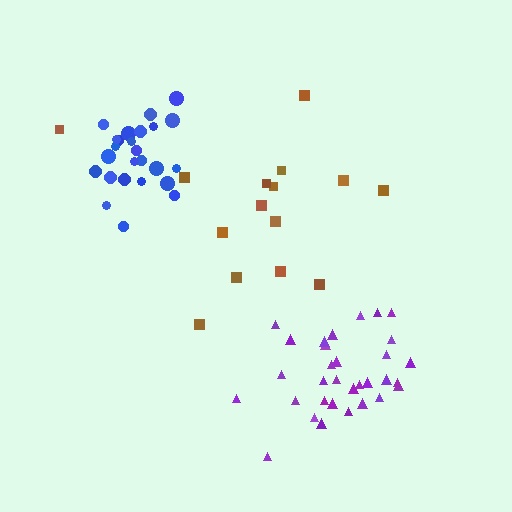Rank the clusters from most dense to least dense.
blue, purple, brown.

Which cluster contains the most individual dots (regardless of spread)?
Purple (32).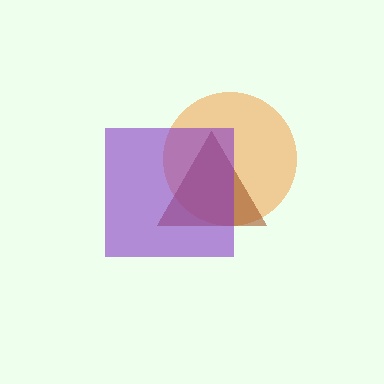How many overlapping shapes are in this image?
There are 3 overlapping shapes in the image.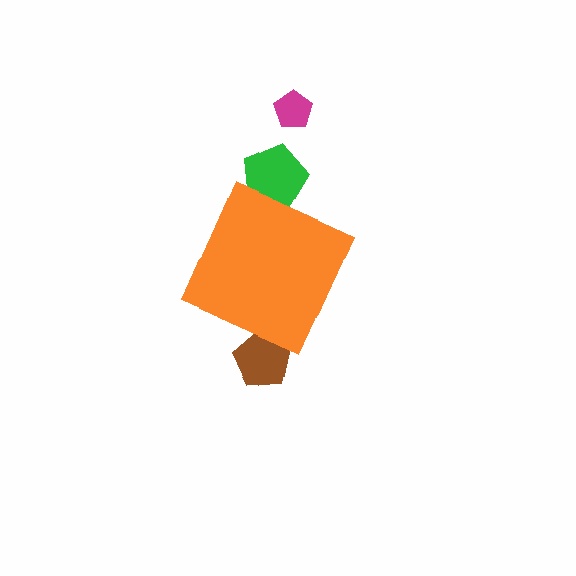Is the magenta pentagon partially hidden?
No, the magenta pentagon is fully visible.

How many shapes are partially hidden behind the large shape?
2 shapes are partially hidden.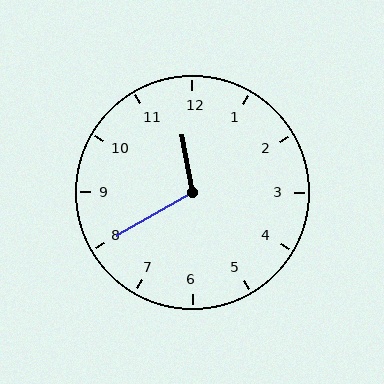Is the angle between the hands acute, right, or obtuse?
It is obtuse.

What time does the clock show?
11:40.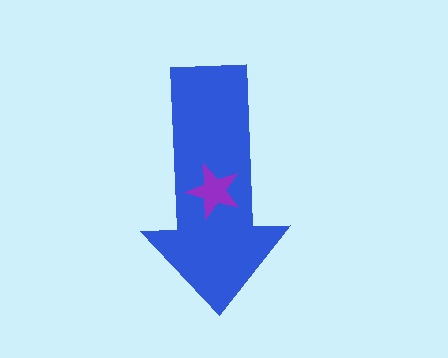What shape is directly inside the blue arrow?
The purple star.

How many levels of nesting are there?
2.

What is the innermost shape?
The purple star.